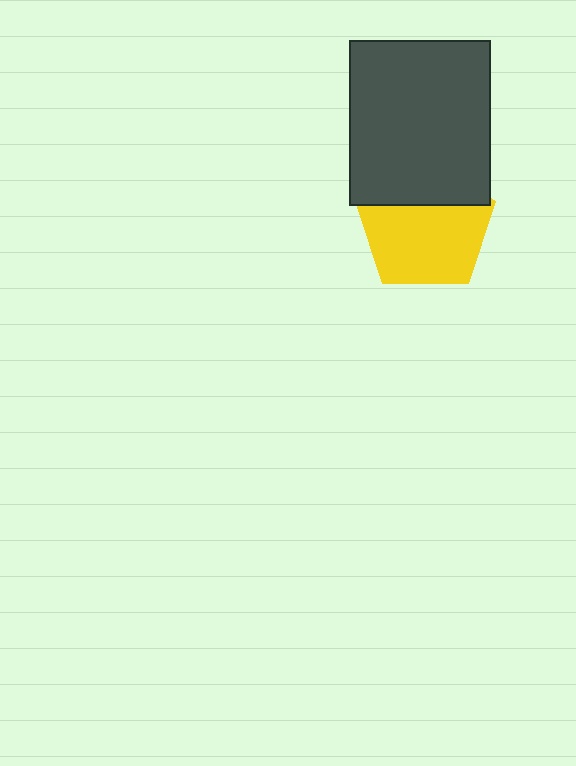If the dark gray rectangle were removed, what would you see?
You would see the complete yellow pentagon.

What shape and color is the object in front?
The object in front is a dark gray rectangle.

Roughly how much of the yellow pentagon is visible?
Most of it is visible (roughly 68%).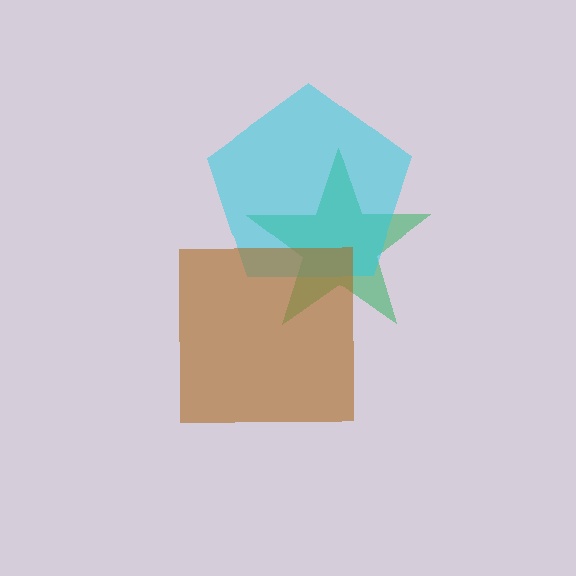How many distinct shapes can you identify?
There are 3 distinct shapes: a green star, a cyan pentagon, a brown square.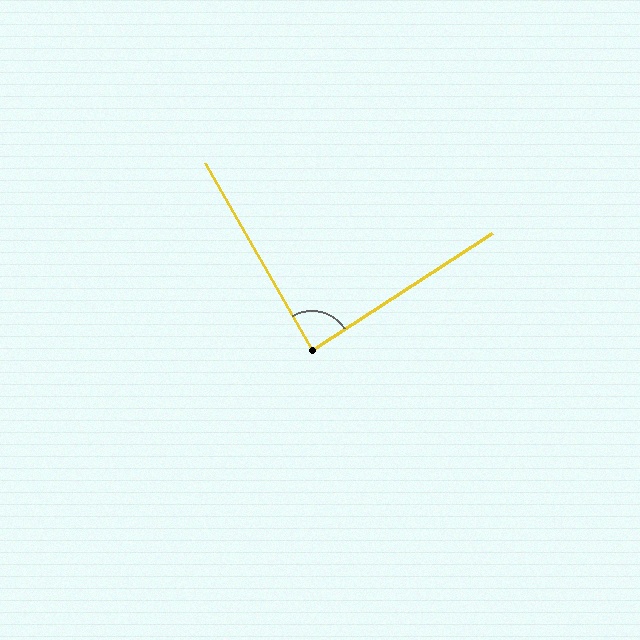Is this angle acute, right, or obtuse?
It is approximately a right angle.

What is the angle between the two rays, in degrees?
Approximately 87 degrees.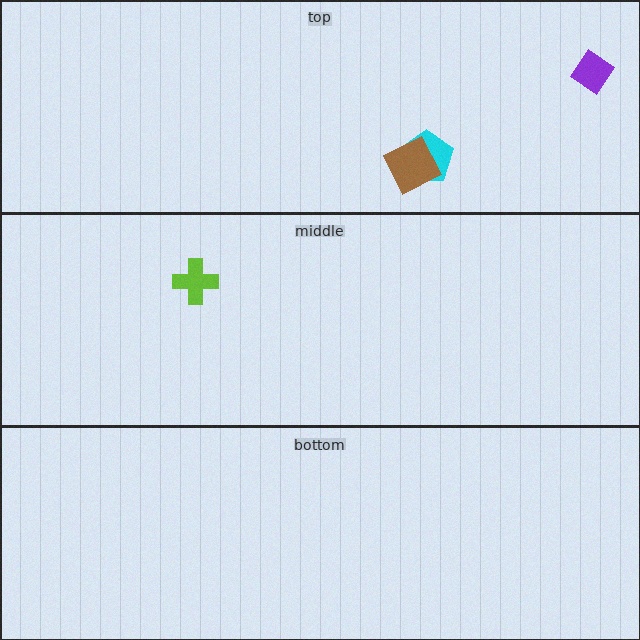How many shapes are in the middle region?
1.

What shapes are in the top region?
The cyan pentagon, the purple diamond, the brown square.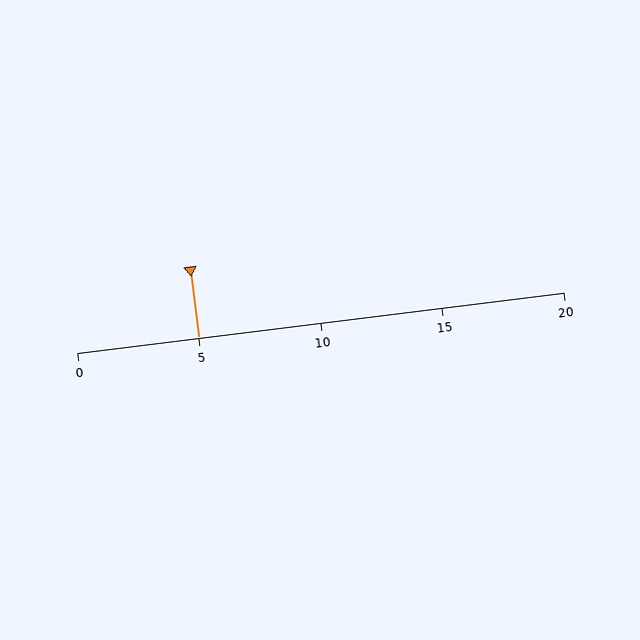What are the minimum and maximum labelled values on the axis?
The axis runs from 0 to 20.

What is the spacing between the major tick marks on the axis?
The major ticks are spaced 5 apart.